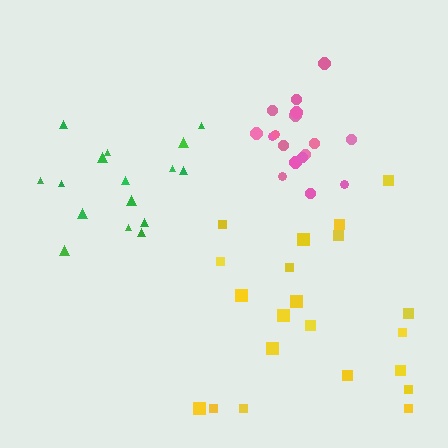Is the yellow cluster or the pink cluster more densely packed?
Pink.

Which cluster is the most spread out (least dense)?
Yellow.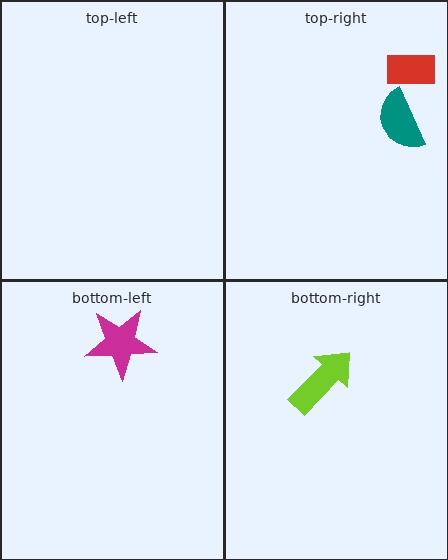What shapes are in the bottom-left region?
The magenta star.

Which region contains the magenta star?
The bottom-left region.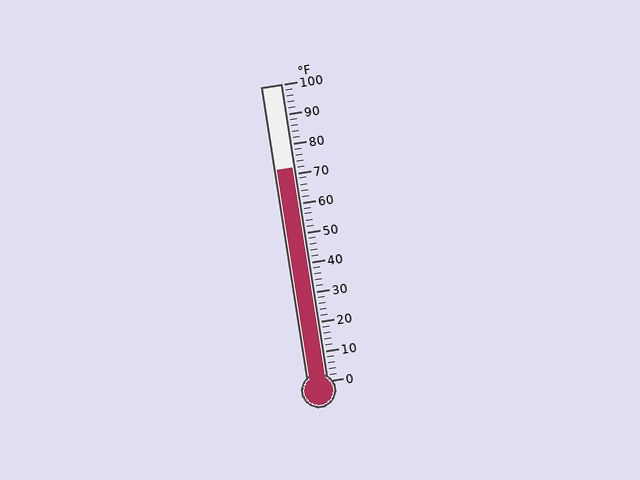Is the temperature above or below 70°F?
The temperature is above 70°F.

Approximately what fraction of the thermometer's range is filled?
The thermometer is filled to approximately 70% of its range.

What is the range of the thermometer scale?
The thermometer scale ranges from 0°F to 100°F.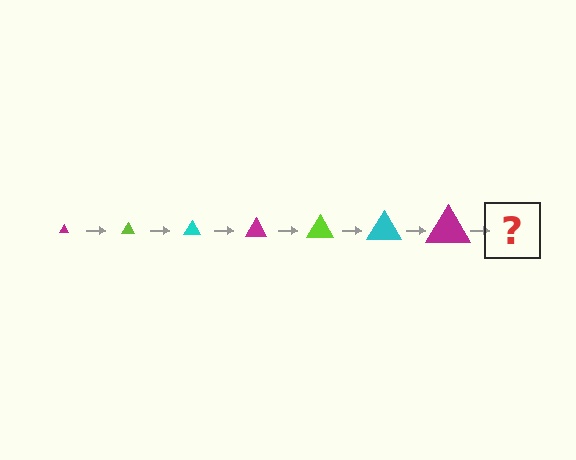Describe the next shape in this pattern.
It should be a lime triangle, larger than the previous one.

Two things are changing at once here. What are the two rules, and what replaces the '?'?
The two rules are that the triangle grows larger each step and the color cycles through magenta, lime, and cyan. The '?' should be a lime triangle, larger than the previous one.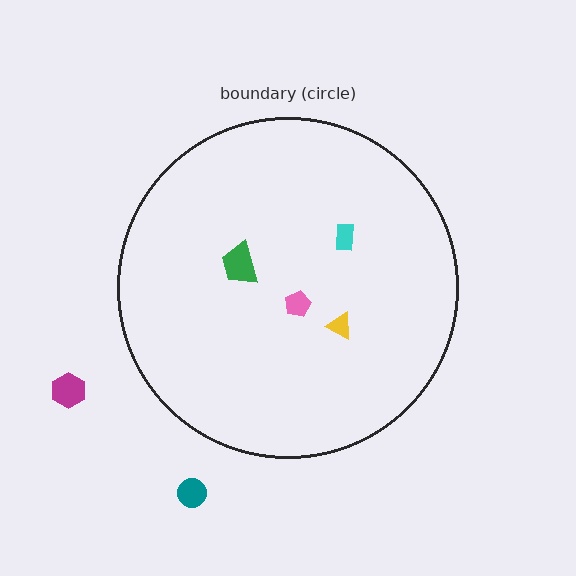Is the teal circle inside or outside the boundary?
Outside.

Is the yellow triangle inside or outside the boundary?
Inside.